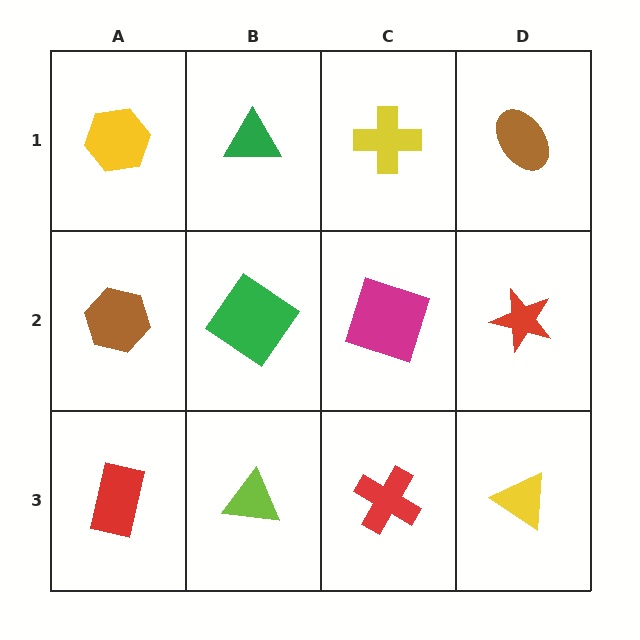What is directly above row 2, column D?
A brown ellipse.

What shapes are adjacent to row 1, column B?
A green diamond (row 2, column B), a yellow hexagon (row 1, column A), a yellow cross (row 1, column C).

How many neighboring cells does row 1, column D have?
2.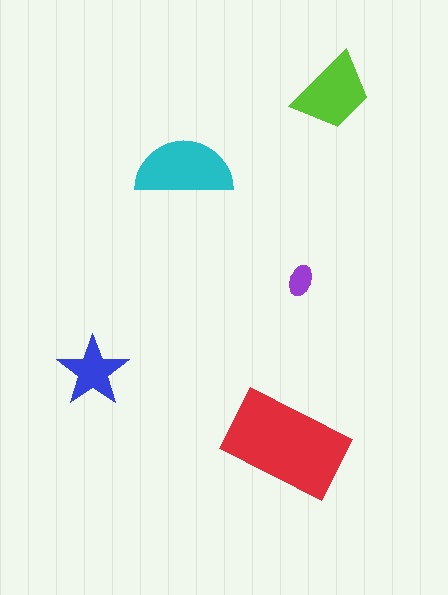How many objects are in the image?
There are 5 objects in the image.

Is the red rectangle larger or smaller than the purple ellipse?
Larger.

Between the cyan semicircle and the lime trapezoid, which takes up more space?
The cyan semicircle.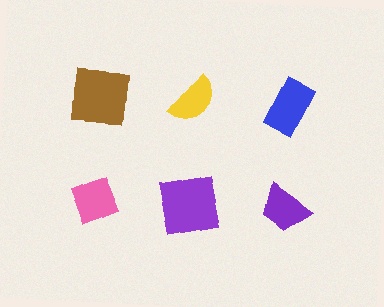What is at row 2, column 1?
A pink diamond.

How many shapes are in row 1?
3 shapes.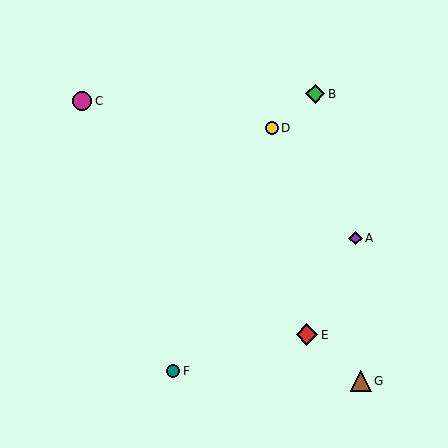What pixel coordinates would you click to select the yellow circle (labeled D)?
Click at (272, 128) to select the yellow circle D.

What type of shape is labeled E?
Shape E is a red diamond.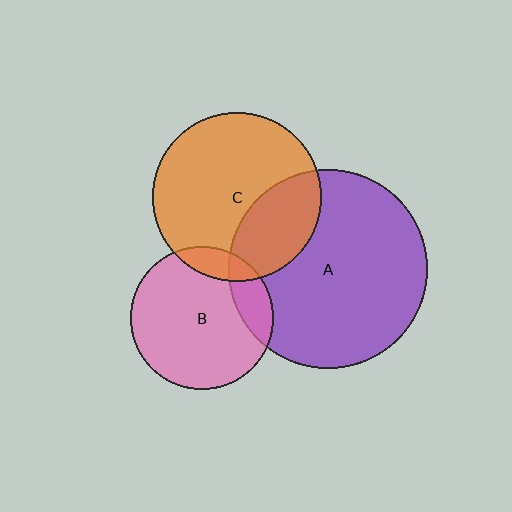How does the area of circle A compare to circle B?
Approximately 1.9 times.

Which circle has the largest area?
Circle A (purple).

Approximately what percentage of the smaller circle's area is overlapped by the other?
Approximately 15%.